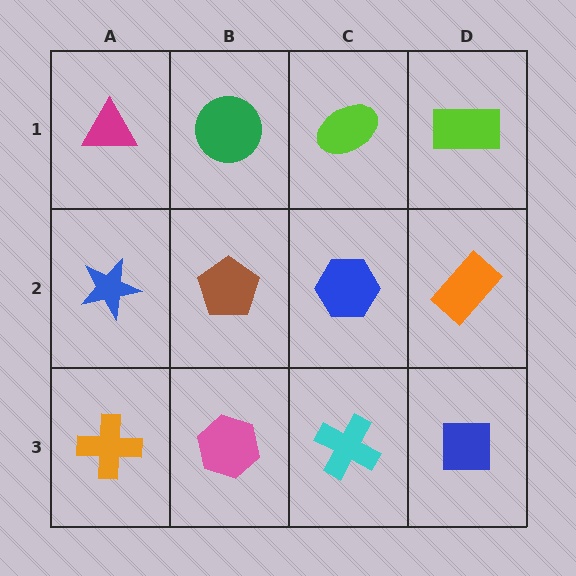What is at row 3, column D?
A blue square.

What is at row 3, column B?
A pink hexagon.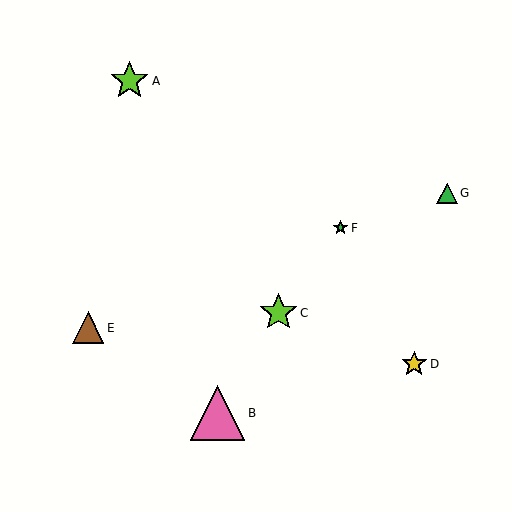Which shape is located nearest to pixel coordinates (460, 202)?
The green triangle (labeled G) at (447, 193) is nearest to that location.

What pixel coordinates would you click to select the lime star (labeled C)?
Click at (278, 313) to select the lime star C.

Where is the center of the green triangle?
The center of the green triangle is at (447, 193).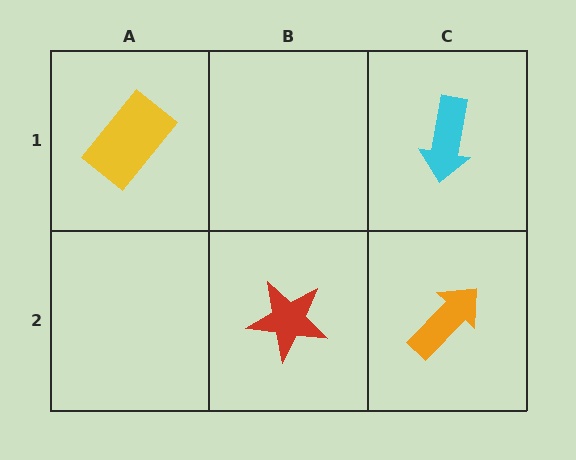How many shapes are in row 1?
2 shapes.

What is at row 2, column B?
A red star.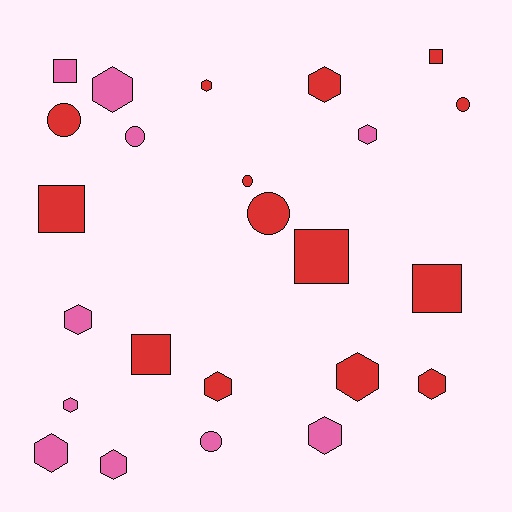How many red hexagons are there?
There are 5 red hexagons.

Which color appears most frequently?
Red, with 14 objects.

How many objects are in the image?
There are 24 objects.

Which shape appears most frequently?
Hexagon, with 12 objects.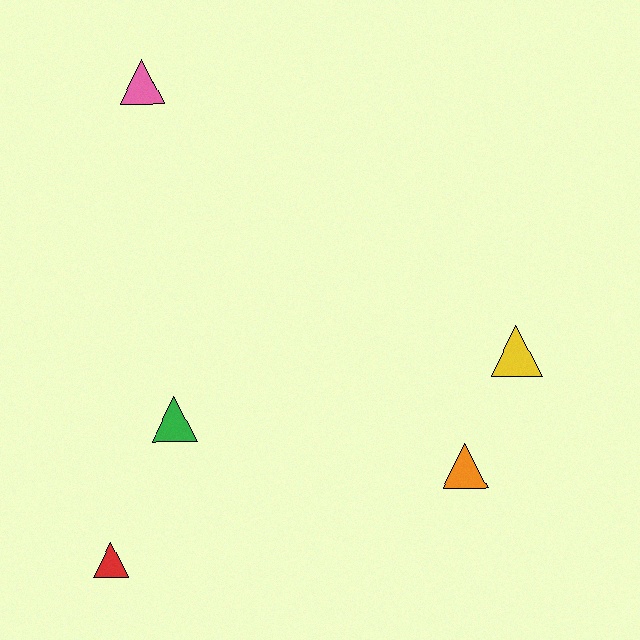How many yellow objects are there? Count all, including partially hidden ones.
There is 1 yellow object.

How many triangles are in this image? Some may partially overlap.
There are 5 triangles.